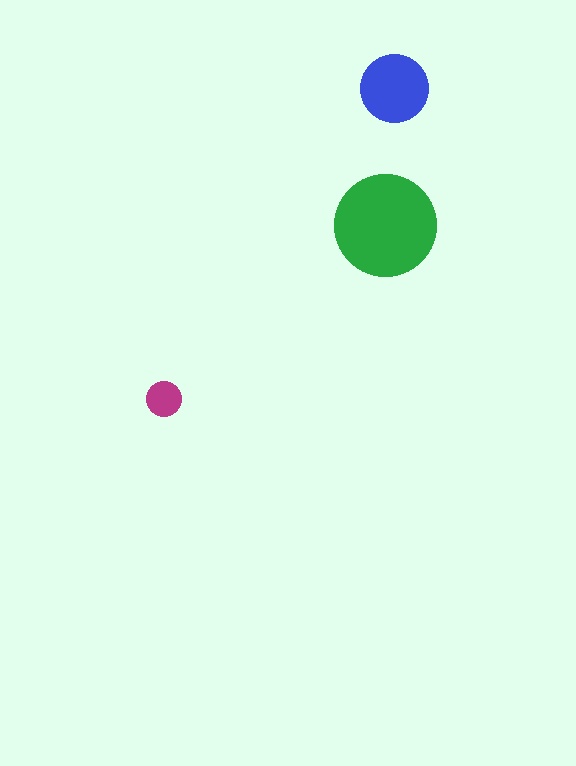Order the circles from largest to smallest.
the green one, the blue one, the magenta one.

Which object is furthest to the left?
The magenta circle is leftmost.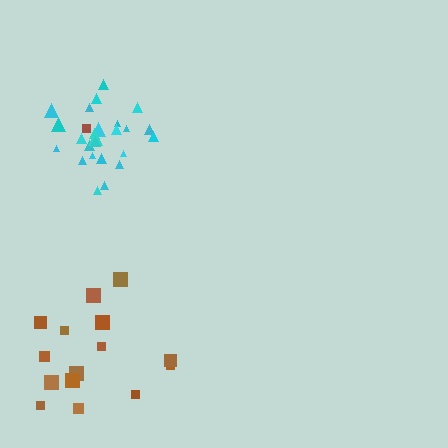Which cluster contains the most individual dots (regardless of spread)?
Cyan (25).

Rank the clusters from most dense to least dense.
cyan, brown.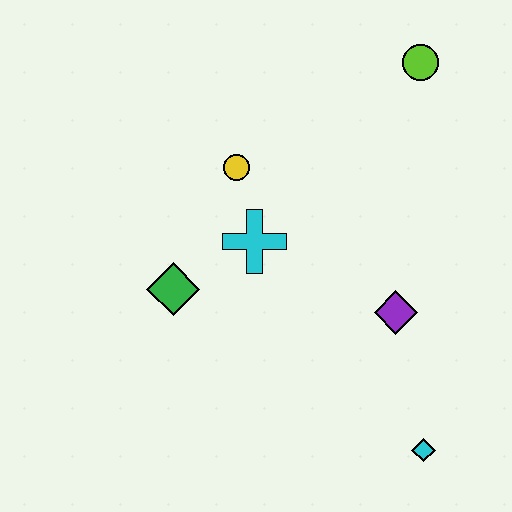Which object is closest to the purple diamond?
The cyan diamond is closest to the purple diamond.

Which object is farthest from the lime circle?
The cyan diamond is farthest from the lime circle.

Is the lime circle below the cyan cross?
No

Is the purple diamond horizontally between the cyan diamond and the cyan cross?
Yes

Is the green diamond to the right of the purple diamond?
No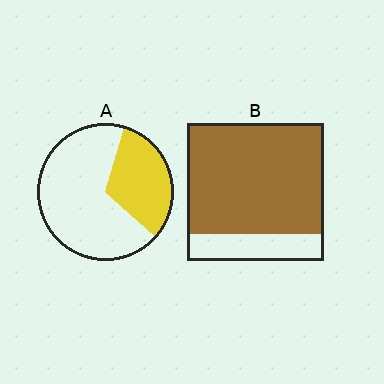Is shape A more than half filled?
No.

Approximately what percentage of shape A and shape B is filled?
A is approximately 30% and B is approximately 80%.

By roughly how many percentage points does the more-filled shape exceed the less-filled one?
By roughly 50 percentage points (B over A).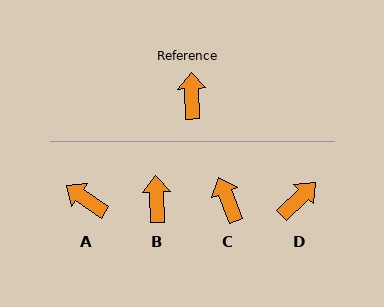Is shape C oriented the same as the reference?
No, it is off by about 20 degrees.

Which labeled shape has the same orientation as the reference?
B.